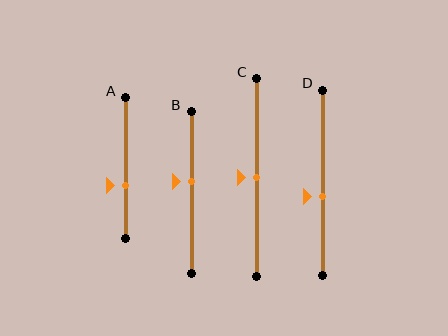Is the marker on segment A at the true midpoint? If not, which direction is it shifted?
No, the marker on segment A is shifted downward by about 12% of the segment length.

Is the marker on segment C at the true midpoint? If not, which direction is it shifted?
Yes, the marker on segment C is at the true midpoint.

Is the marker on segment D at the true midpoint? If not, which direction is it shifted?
No, the marker on segment D is shifted downward by about 8% of the segment length.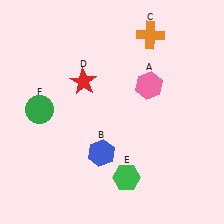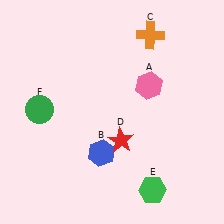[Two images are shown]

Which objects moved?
The objects that moved are: the red star (D), the green hexagon (E).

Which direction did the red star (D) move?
The red star (D) moved down.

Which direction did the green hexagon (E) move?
The green hexagon (E) moved right.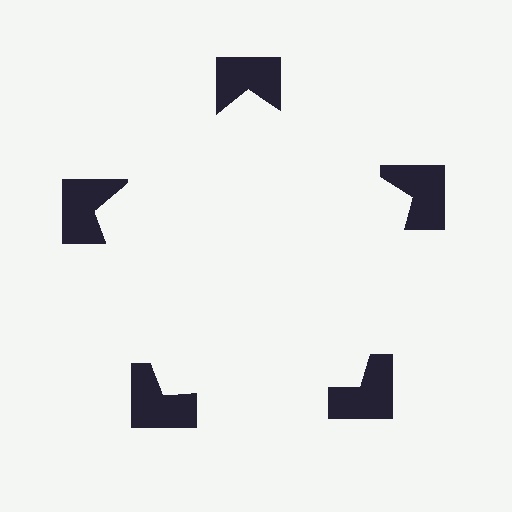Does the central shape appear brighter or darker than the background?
It typically appears slightly brighter than the background, even though no actual brightness change is drawn.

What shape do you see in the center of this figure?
An illusory pentagon — its edges are inferred from the aligned wedge cuts in the notched squares, not physically drawn.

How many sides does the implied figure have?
5 sides.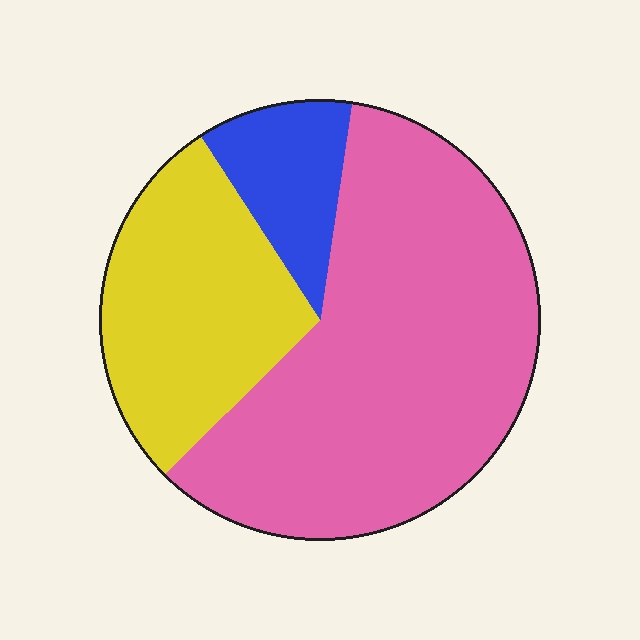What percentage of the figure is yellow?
Yellow covers 28% of the figure.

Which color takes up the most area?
Pink, at roughly 60%.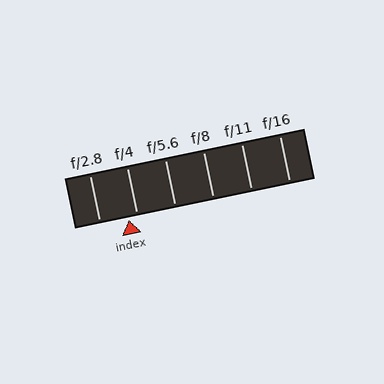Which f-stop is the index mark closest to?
The index mark is closest to f/4.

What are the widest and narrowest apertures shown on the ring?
The widest aperture shown is f/2.8 and the narrowest is f/16.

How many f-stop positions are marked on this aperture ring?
There are 6 f-stop positions marked.